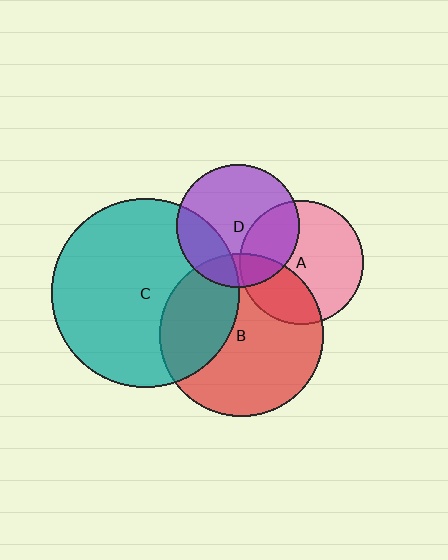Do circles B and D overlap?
Yes.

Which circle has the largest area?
Circle C (teal).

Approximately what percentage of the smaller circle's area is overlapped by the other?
Approximately 20%.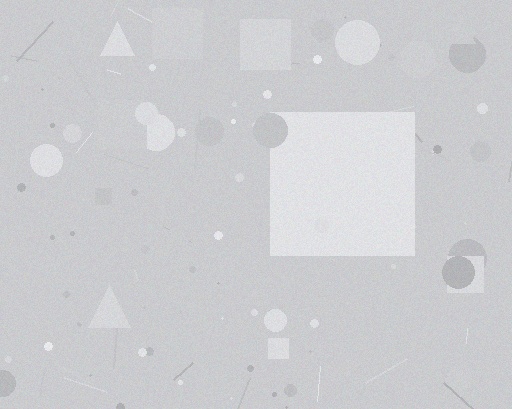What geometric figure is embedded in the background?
A square is embedded in the background.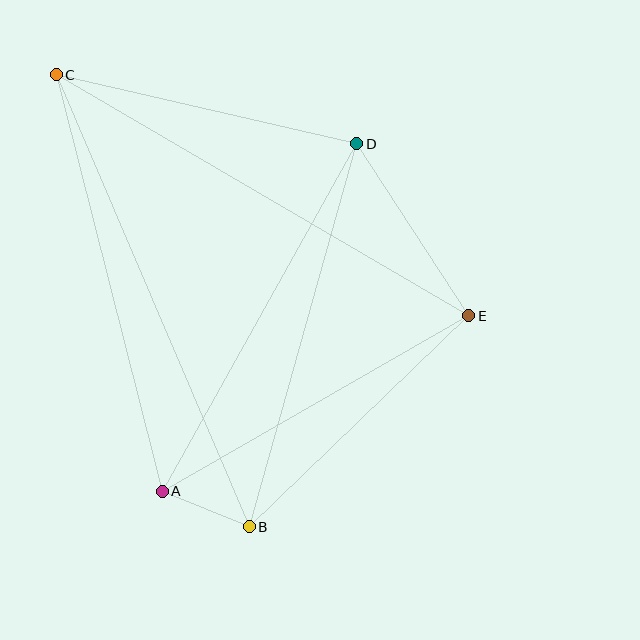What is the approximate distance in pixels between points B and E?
The distance between B and E is approximately 304 pixels.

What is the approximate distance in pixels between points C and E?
The distance between C and E is approximately 478 pixels.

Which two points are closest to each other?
Points A and B are closest to each other.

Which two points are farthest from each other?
Points B and C are farthest from each other.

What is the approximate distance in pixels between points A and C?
The distance between A and C is approximately 430 pixels.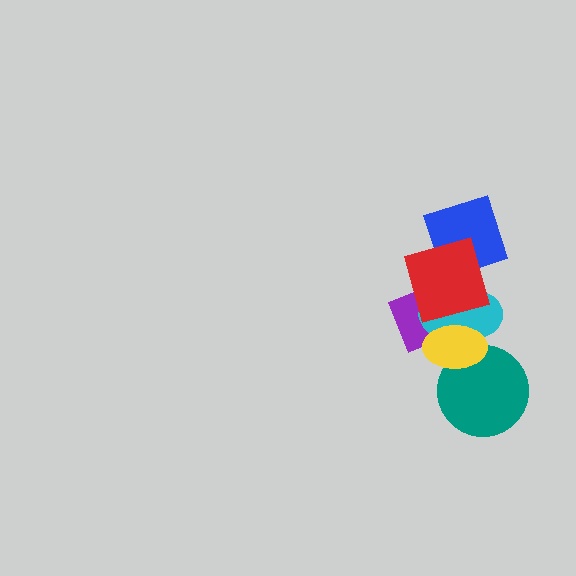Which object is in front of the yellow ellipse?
The red diamond is in front of the yellow ellipse.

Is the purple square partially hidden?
Yes, it is partially covered by another shape.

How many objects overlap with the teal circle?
1 object overlaps with the teal circle.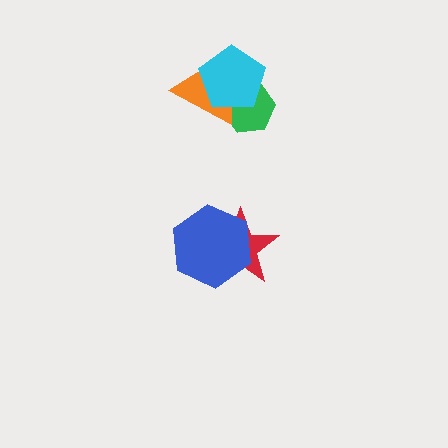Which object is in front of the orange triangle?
The cyan pentagon is in front of the orange triangle.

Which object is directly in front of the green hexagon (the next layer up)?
The orange triangle is directly in front of the green hexagon.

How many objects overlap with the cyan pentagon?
2 objects overlap with the cyan pentagon.